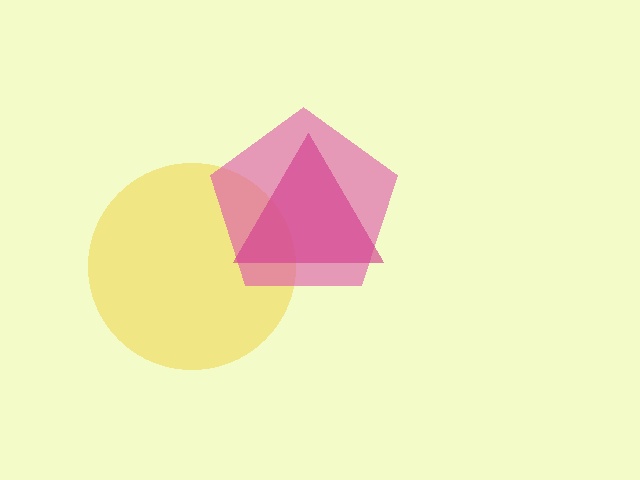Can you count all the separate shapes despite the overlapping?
Yes, there are 3 separate shapes.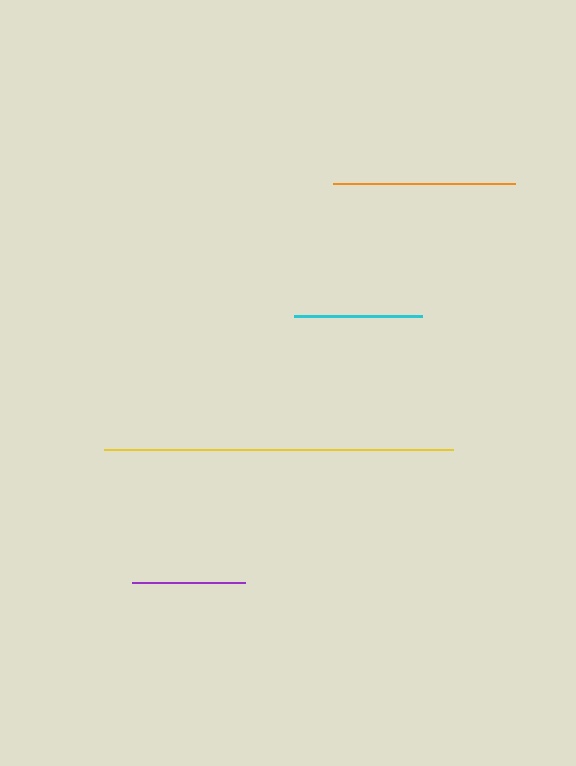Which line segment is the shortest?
The purple line is the shortest at approximately 113 pixels.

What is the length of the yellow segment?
The yellow segment is approximately 348 pixels long.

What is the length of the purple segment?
The purple segment is approximately 113 pixels long.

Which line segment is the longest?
The yellow line is the longest at approximately 348 pixels.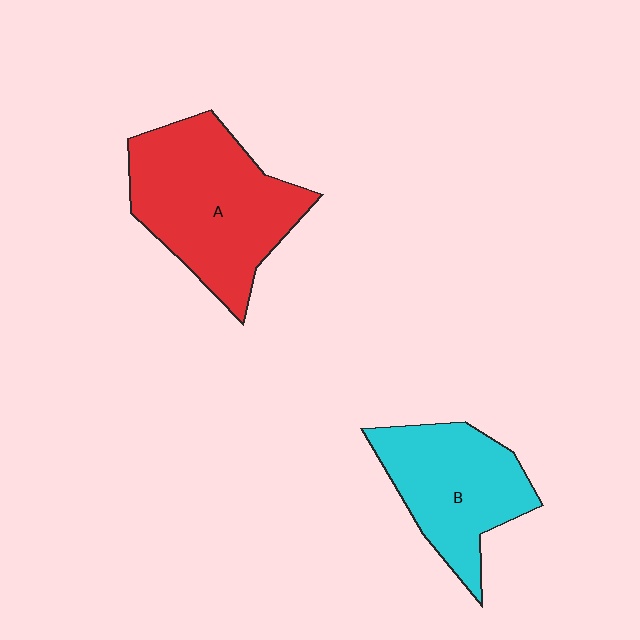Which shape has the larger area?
Shape A (red).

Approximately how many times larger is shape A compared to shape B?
Approximately 1.4 times.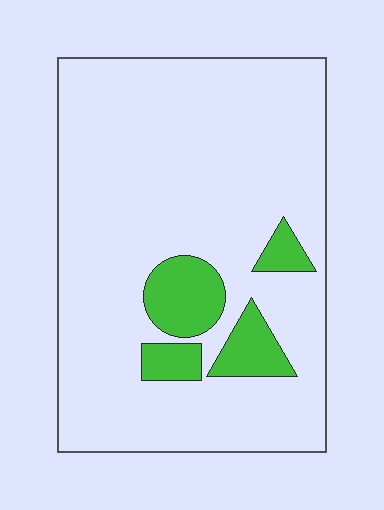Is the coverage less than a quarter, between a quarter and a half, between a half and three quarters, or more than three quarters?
Less than a quarter.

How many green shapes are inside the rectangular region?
4.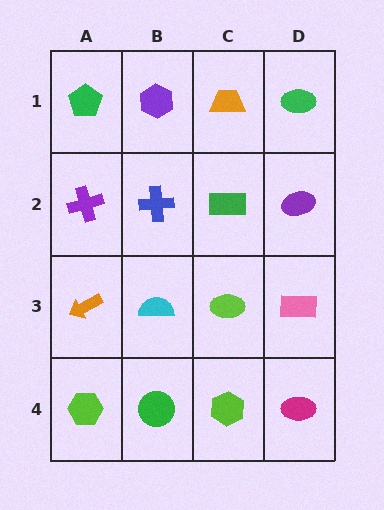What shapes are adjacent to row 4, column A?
An orange arrow (row 3, column A), a green circle (row 4, column B).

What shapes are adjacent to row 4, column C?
A lime ellipse (row 3, column C), a green circle (row 4, column B), a magenta ellipse (row 4, column D).